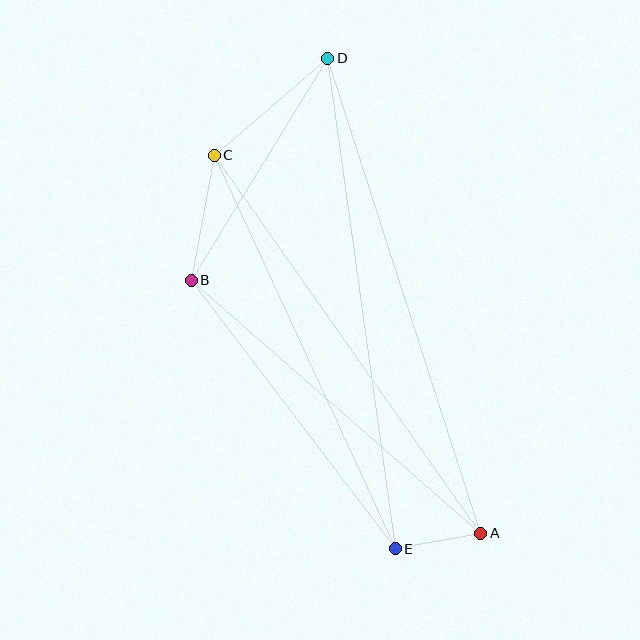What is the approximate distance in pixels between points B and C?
The distance between B and C is approximately 127 pixels.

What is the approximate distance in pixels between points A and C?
The distance between A and C is approximately 463 pixels.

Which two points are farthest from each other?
Points A and D are farthest from each other.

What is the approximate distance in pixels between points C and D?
The distance between C and D is approximately 149 pixels.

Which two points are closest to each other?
Points A and E are closest to each other.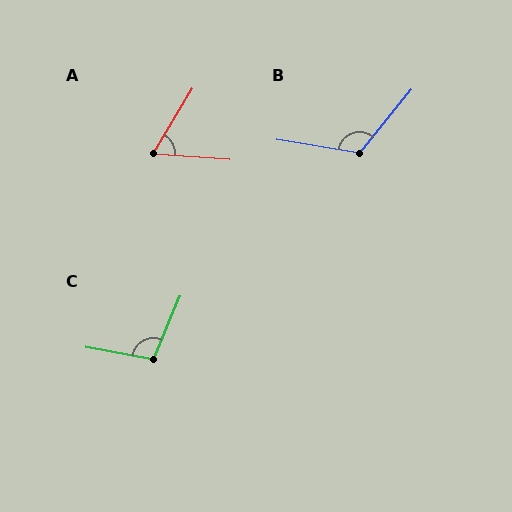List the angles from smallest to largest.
A (63°), C (102°), B (120°).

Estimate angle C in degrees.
Approximately 102 degrees.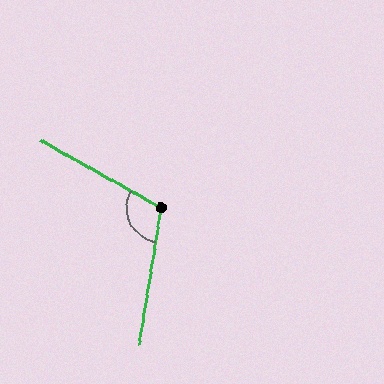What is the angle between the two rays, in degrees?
Approximately 110 degrees.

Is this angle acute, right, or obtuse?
It is obtuse.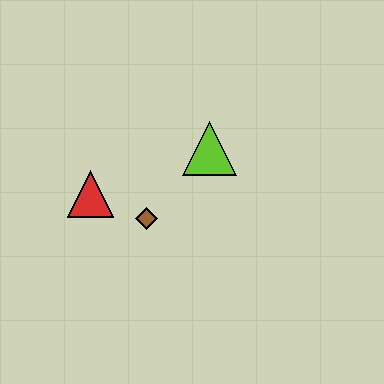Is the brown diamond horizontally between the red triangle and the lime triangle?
Yes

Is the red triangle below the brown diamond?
No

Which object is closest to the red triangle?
The brown diamond is closest to the red triangle.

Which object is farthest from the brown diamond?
The lime triangle is farthest from the brown diamond.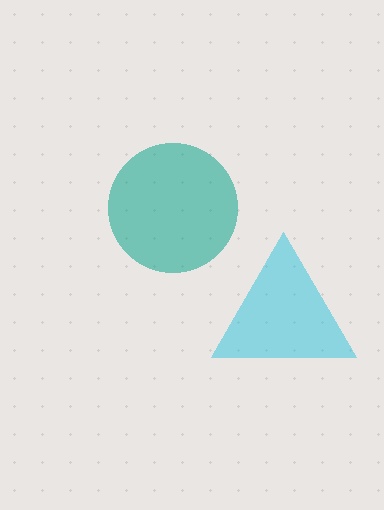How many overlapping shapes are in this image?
There are 2 overlapping shapes in the image.